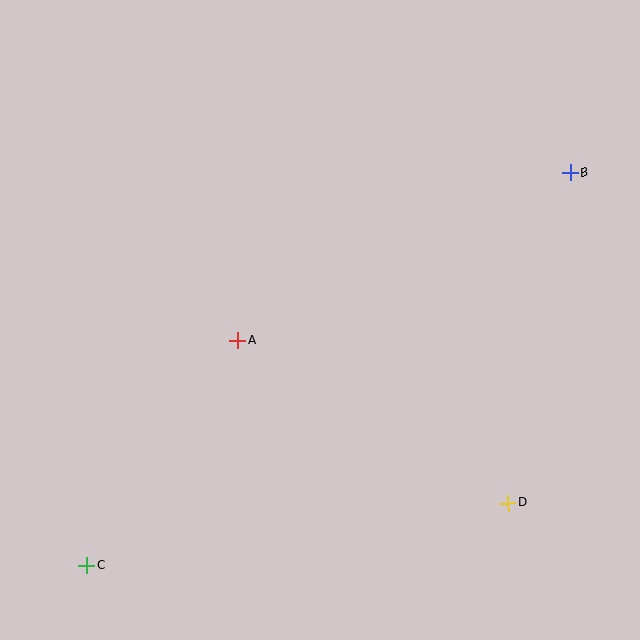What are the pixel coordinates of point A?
Point A is at (238, 340).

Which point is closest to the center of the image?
Point A at (238, 340) is closest to the center.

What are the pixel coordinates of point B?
Point B is at (570, 172).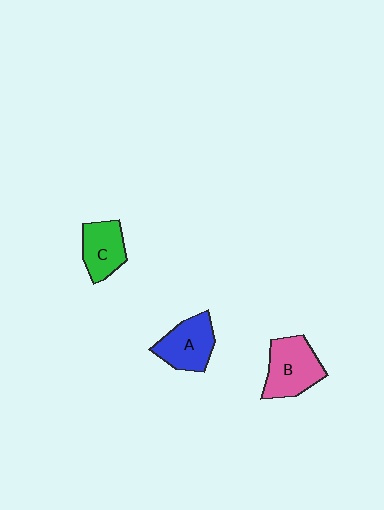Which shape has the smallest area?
Shape C (green).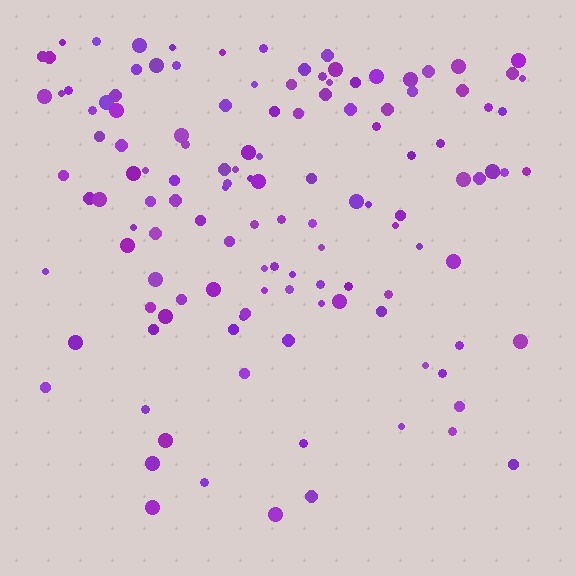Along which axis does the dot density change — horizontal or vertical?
Vertical.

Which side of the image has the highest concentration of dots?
The top.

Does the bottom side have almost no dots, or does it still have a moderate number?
Still a moderate number, just noticeably fewer than the top.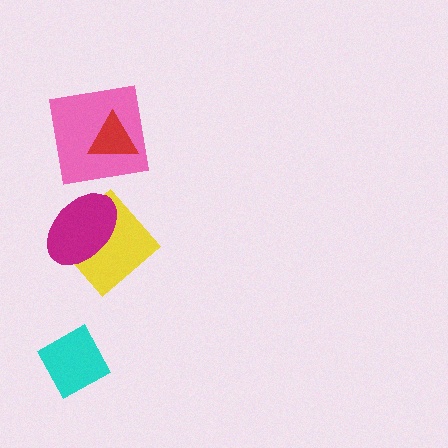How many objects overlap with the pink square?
1 object overlaps with the pink square.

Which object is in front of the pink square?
The red triangle is in front of the pink square.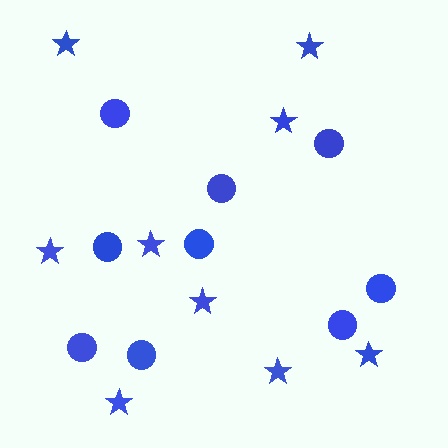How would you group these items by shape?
There are 2 groups: one group of stars (9) and one group of circles (9).